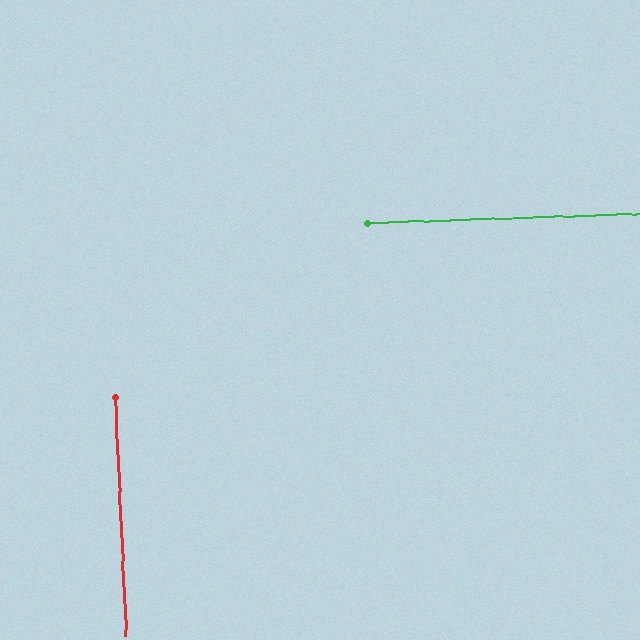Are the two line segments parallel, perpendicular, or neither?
Perpendicular — they meet at approximately 89°.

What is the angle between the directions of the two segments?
Approximately 89 degrees.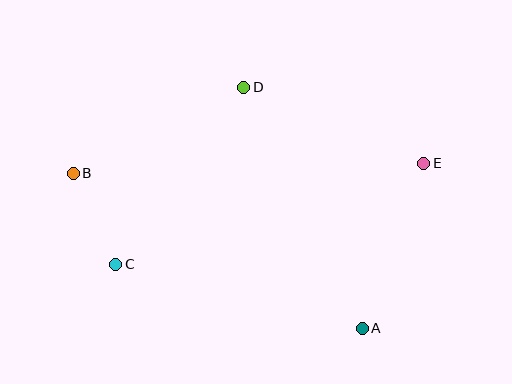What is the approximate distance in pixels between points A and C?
The distance between A and C is approximately 255 pixels.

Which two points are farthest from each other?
Points B and E are farthest from each other.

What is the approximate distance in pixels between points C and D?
The distance between C and D is approximately 218 pixels.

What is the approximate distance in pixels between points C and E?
The distance between C and E is approximately 324 pixels.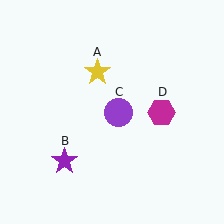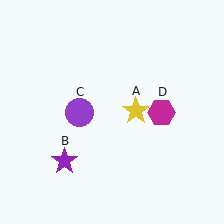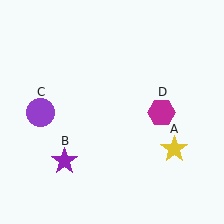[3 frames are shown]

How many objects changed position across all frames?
2 objects changed position: yellow star (object A), purple circle (object C).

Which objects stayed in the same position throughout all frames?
Purple star (object B) and magenta hexagon (object D) remained stationary.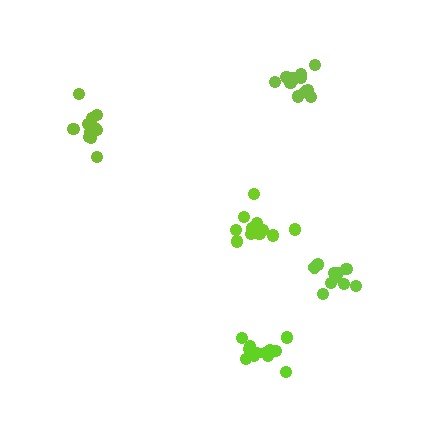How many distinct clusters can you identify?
There are 5 distinct clusters.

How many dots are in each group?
Group 1: 14 dots, Group 2: 10 dots, Group 3: 12 dots, Group 4: 12 dots, Group 5: 13 dots (61 total).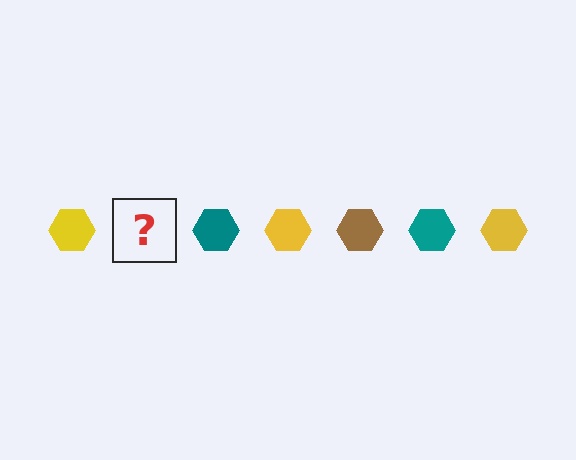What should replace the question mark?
The question mark should be replaced with a brown hexagon.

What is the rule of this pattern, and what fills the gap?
The rule is that the pattern cycles through yellow, brown, teal hexagons. The gap should be filled with a brown hexagon.